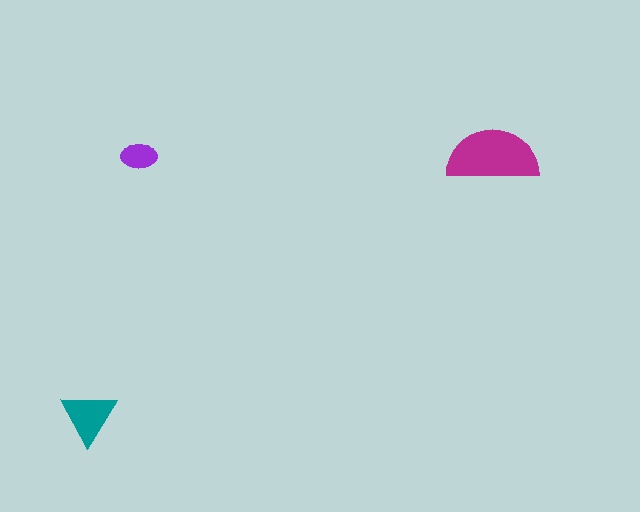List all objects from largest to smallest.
The magenta semicircle, the teal triangle, the purple ellipse.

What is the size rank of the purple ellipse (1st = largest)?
3rd.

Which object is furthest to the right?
The magenta semicircle is rightmost.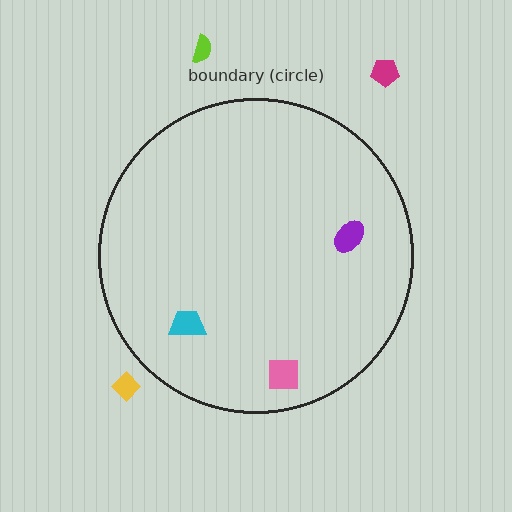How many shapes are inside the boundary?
3 inside, 3 outside.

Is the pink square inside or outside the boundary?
Inside.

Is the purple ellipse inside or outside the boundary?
Inside.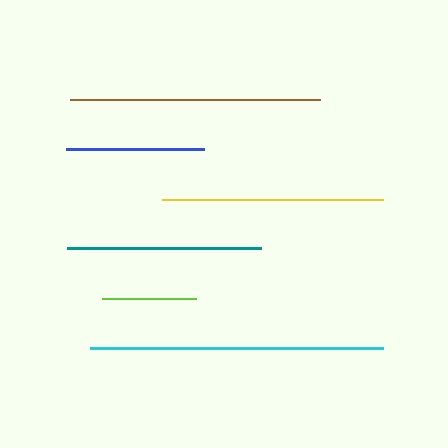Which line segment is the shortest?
The lime line is the shortest at approximately 95 pixels.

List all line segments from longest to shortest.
From longest to shortest: cyan, brown, yellow, teal, blue, lime.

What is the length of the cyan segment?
The cyan segment is approximately 293 pixels long.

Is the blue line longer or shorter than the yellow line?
The yellow line is longer than the blue line.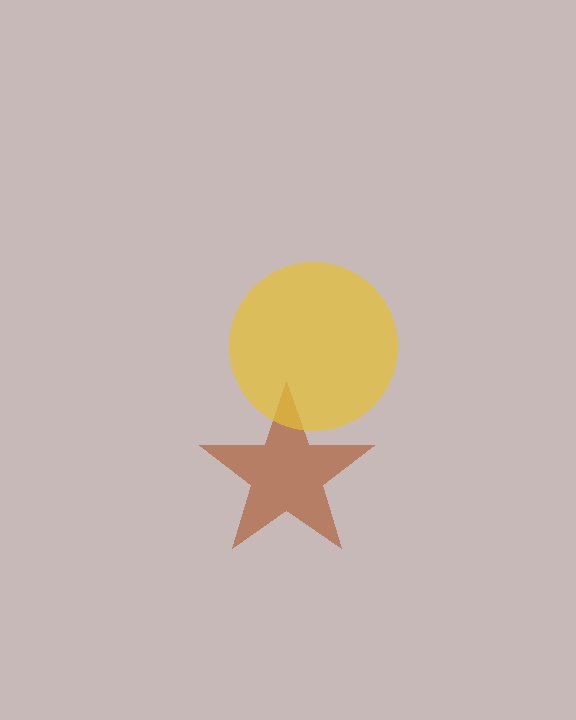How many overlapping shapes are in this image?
There are 2 overlapping shapes in the image.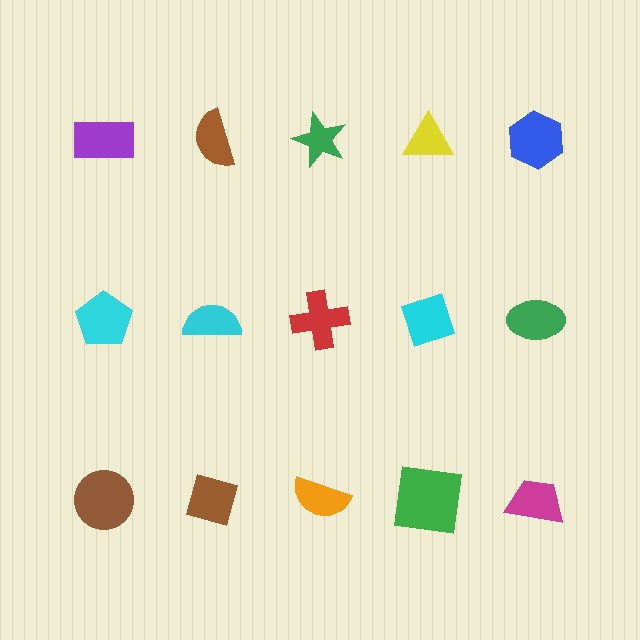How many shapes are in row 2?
5 shapes.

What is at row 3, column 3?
An orange semicircle.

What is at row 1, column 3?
A green star.